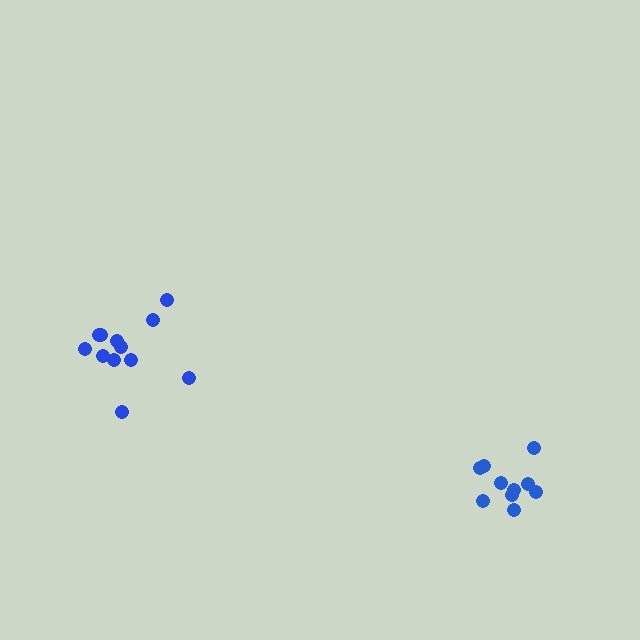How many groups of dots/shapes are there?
There are 2 groups.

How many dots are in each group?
Group 1: 10 dots, Group 2: 12 dots (22 total).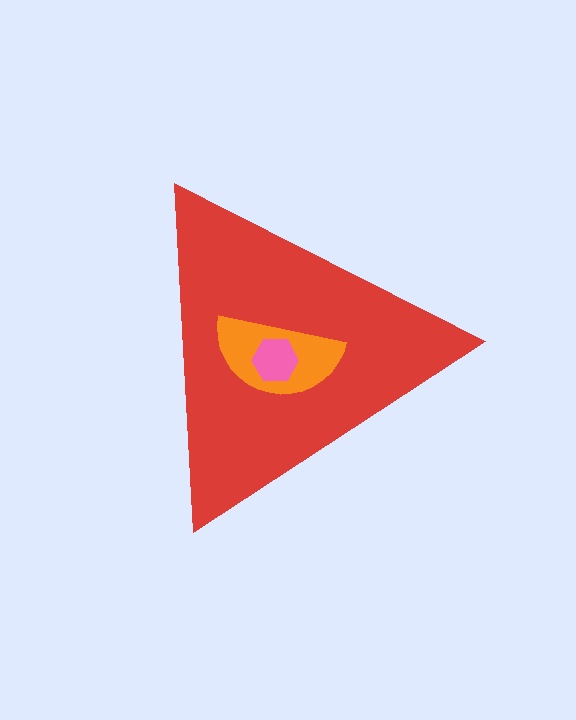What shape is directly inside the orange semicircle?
The pink hexagon.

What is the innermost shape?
The pink hexagon.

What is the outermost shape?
The red triangle.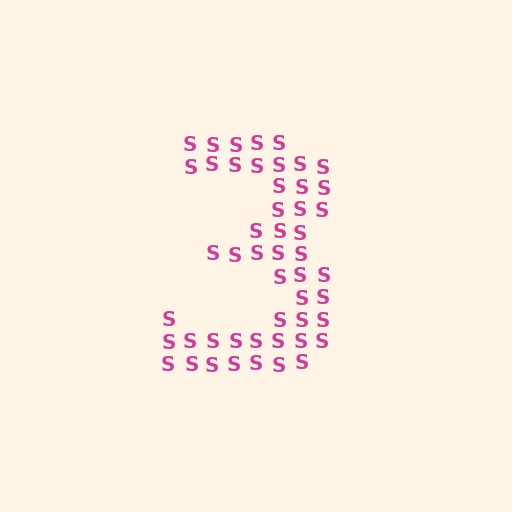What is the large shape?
The large shape is the digit 3.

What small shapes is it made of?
It is made of small letter S's.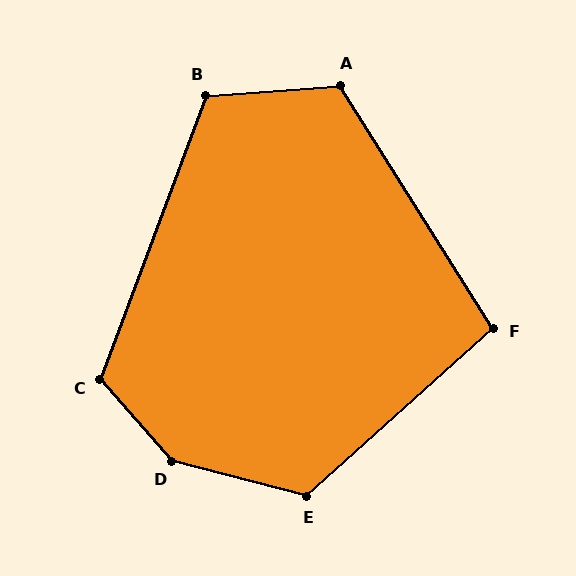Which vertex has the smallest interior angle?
F, at approximately 100 degrees.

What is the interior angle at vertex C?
Approximately 118 degrees (obtuse).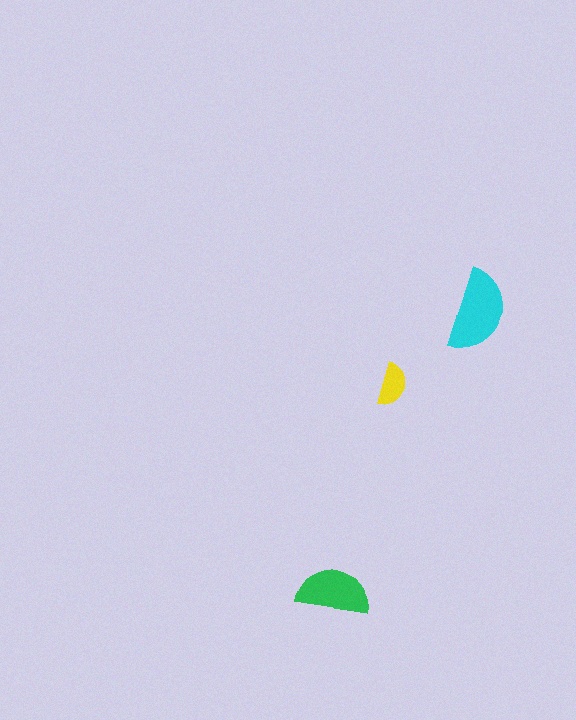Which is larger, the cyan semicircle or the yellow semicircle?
The cyan one.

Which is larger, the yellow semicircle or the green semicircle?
The green one.